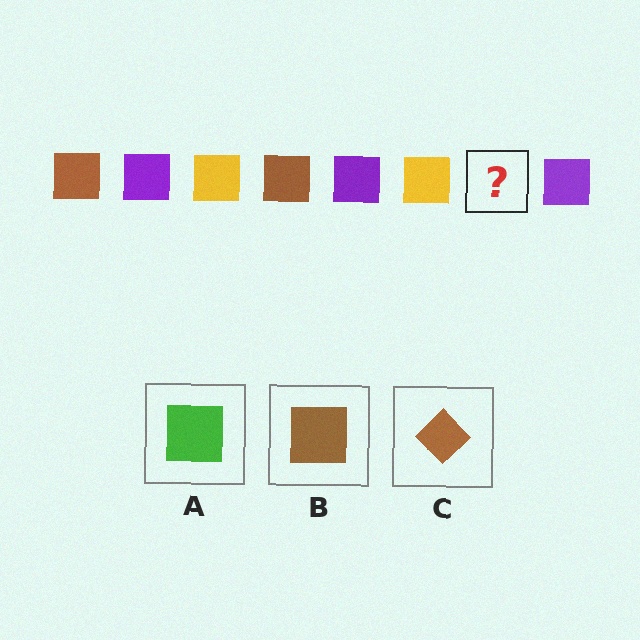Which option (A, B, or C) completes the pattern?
B.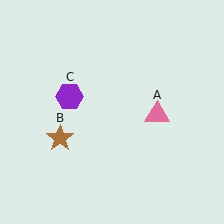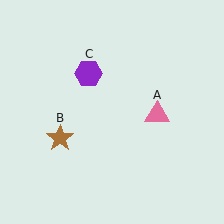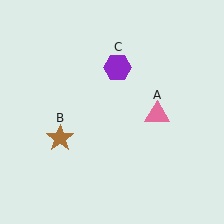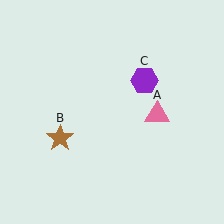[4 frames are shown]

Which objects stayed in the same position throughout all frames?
Pink triangle (object A) and brown star (object B) remained stationary.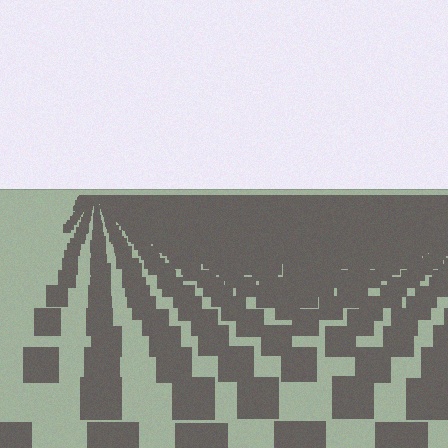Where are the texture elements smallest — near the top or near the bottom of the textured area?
Near the top.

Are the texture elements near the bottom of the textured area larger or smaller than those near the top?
Larger. Near the bottom, elements are closer to the viewer and appear at a bigger on-screen size.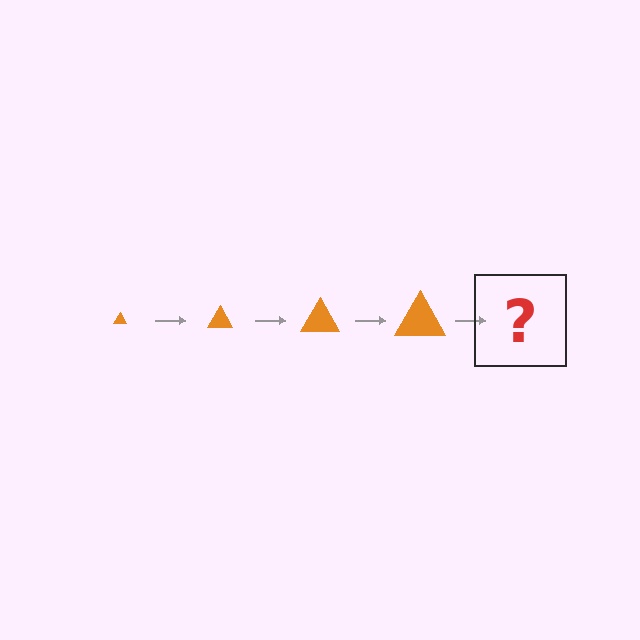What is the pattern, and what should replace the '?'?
The pattern is that the triangle gets progressively larger each step. The '?' should be an orange triangle, larger than the previous one.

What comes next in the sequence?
The next element should be an orange triangle, larger than the previous one.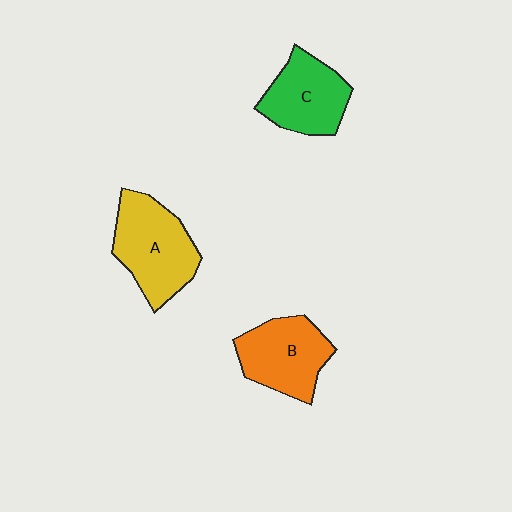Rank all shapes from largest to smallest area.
From largest to smallest: A (yellow), B (orange), C (green).